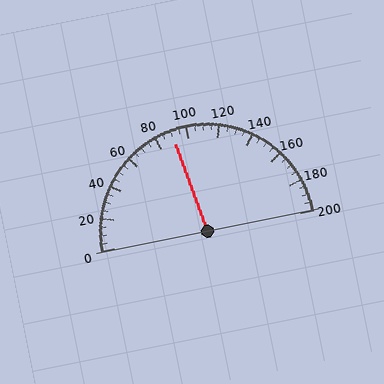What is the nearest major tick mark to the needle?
The nearest major tick mark is 80.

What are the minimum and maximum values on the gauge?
The gauge ranges from 0 to 200.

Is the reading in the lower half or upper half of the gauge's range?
The reading is in the lower half of the range (0 to 200).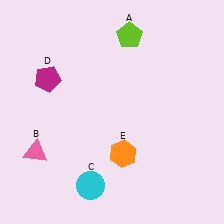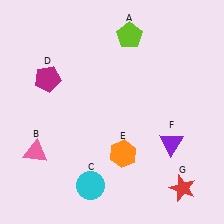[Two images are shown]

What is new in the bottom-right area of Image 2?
A red star (G) was added in the bottom-right area of Image 2.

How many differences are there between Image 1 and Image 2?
There are 2 differences between the two images.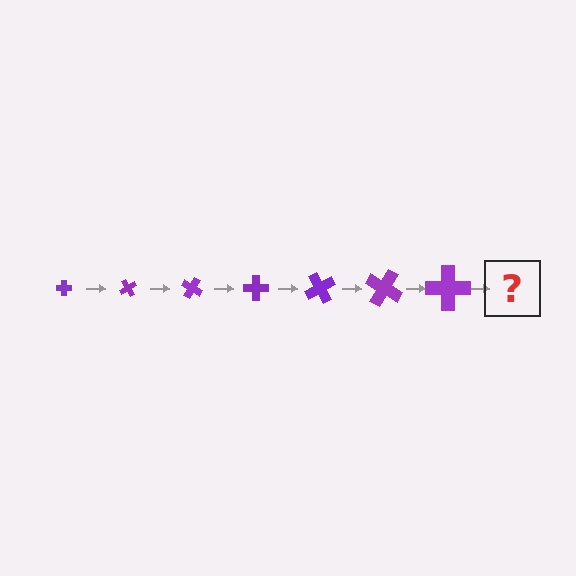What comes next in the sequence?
The next element should be a cross, larger than the previous one and rotated 420 degrees from the start.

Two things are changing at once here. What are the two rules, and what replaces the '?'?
The two rules are that the cross grows larger each step and it rotates 60 degrees each step. The '?' should be a cross, larger than the previous one and rotated 420 degrees from the start.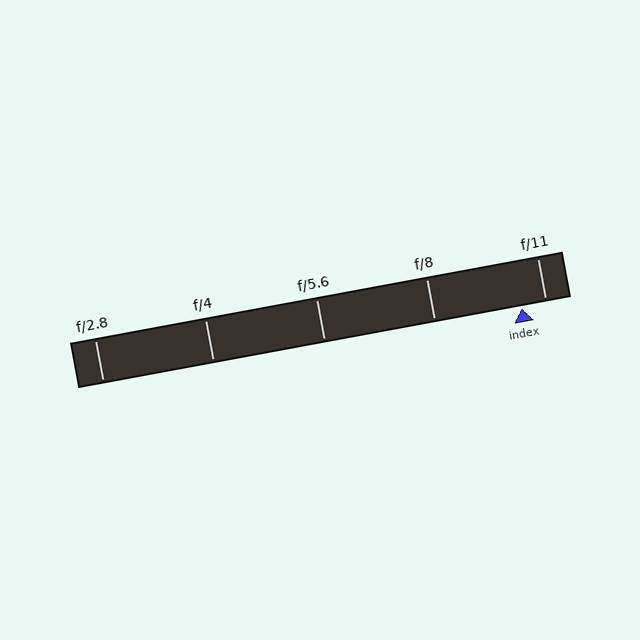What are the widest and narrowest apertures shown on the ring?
The widest aperture shown is f/2.8 and the narrowest is f/11.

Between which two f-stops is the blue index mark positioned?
The index mark is between f/8 and f/11.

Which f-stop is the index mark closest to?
The index mark is closest to f/11.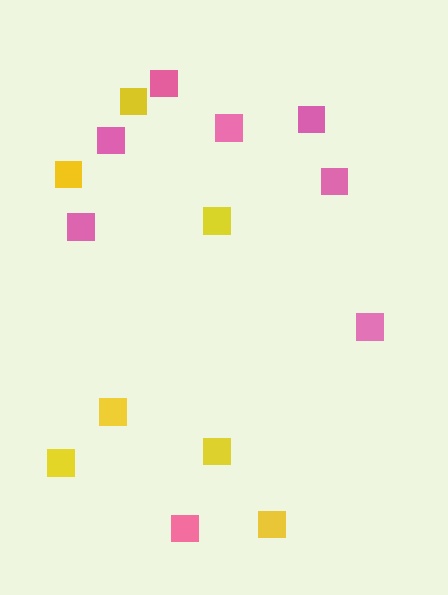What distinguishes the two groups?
There are 2 groups: one group of pink squares (8) and one group of yellow squares (7).